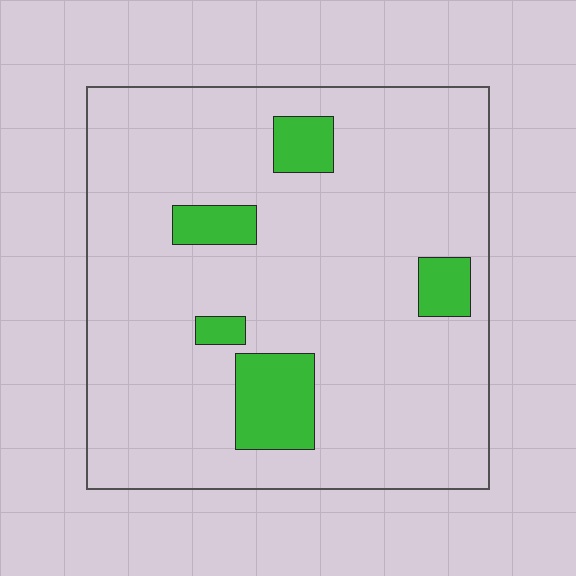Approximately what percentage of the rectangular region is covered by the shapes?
Approximately 10%.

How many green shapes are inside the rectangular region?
5.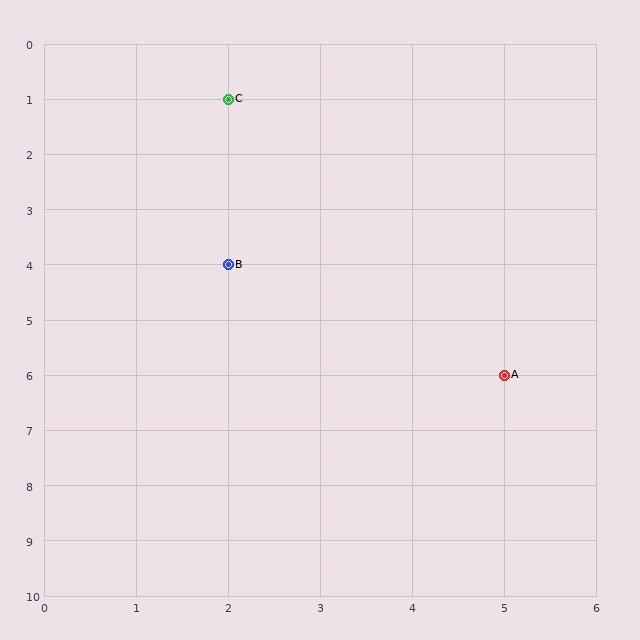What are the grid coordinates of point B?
Point B is at grid coordinates (2, 4).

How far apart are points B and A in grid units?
Points B and A are 3 columns and 2 rows apart (about 3.6 grid units diagonally).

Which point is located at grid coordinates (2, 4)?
Point B is at (2, 4).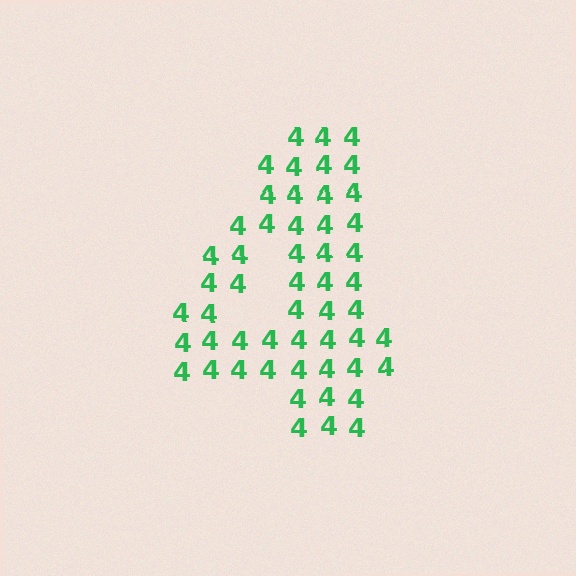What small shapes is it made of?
It is made of small digit 4's.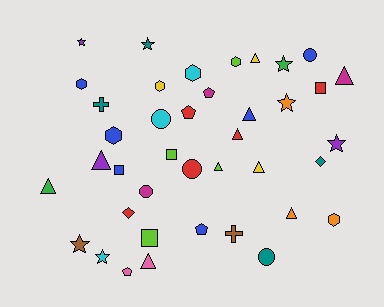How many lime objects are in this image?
There are 4 lime objects.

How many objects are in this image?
There are 40 objects.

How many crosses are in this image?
There are 2 crosses.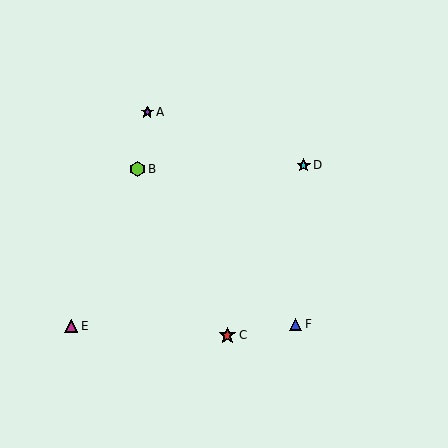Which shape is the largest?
The red star (labeled C) is the largest.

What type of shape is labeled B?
Shape B is a lime hexagon.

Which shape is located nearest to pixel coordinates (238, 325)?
The red star (labeled C) at (227, 335) is nearest to that location.